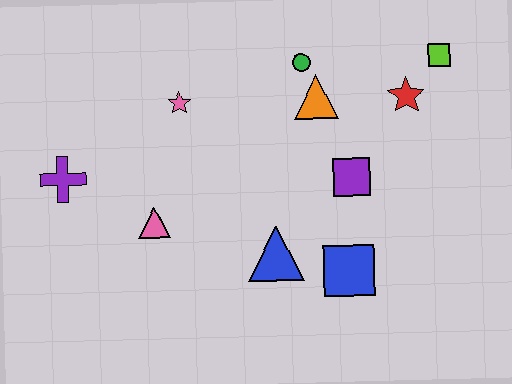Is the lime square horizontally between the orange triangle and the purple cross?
No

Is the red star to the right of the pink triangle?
Yes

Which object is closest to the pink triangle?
The purple cross is closest to the pink triangle.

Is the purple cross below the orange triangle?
Yes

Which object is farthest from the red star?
The purple cross is farthest from the red star.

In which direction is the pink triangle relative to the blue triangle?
The pink triangle is to the left of the blue triangle.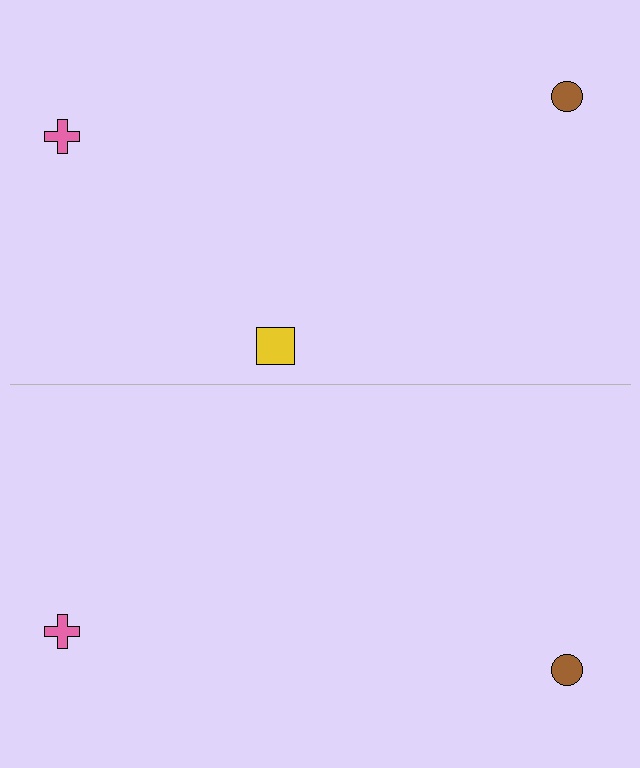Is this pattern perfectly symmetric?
No, the pattern is not perfectly symmetric. A yellow square is missing from the bottom side.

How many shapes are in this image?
There are 5 shapes in this image.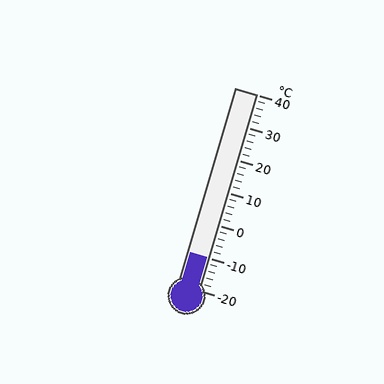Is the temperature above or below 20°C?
The temperature is below 20°C.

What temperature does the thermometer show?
The thermometer shows approximately -10°C.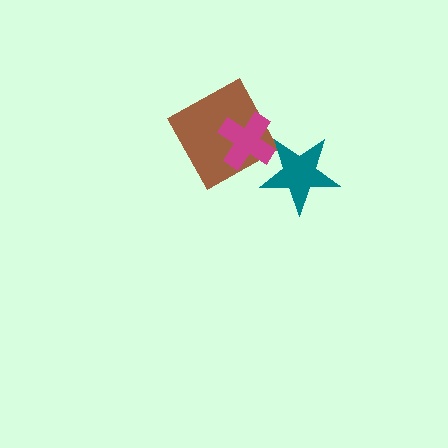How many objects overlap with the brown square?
1 object overlaps with the brown square.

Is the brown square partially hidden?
Yes, it is partially covered by another shape.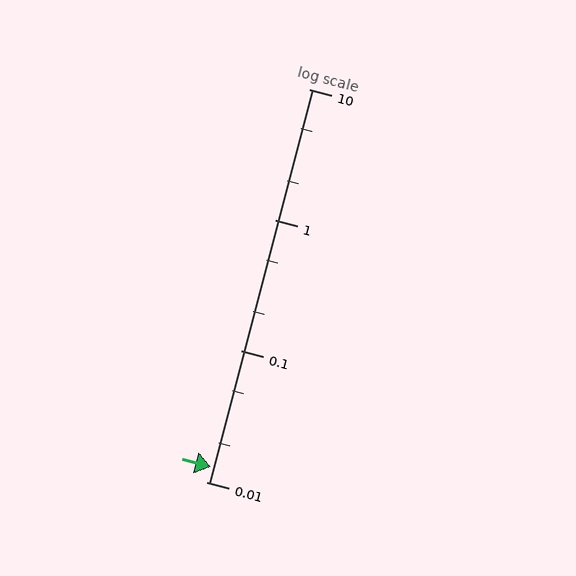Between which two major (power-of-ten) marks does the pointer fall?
The pointer is between 0.01 and 0.1.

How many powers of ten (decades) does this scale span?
The scale spans 3 decades, from 0.01 to 10.